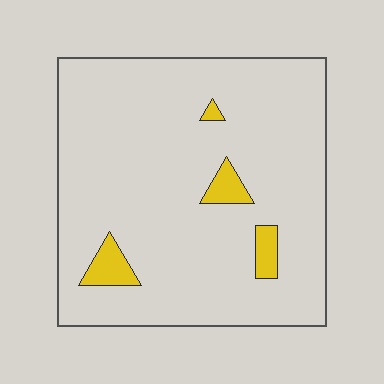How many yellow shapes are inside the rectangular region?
4.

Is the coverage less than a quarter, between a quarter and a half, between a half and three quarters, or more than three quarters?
Less than a quarter.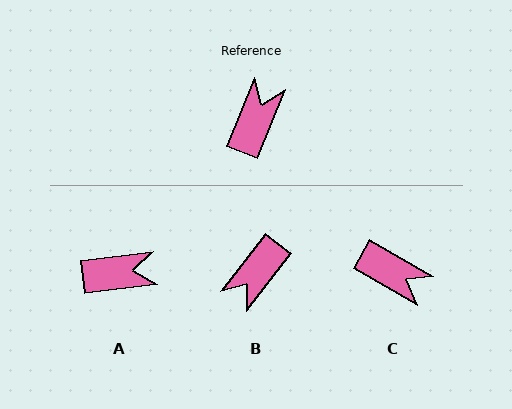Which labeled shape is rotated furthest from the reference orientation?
B, about 163 degrees away.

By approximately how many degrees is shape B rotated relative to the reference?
Approximately 163 degrees counter-clockwise.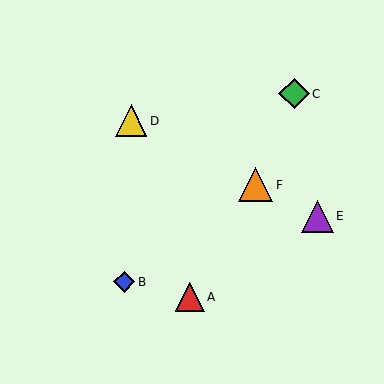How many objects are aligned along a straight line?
3 objects (D, E, F) are aligned along a straight line.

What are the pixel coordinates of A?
Object A is at (190, 297).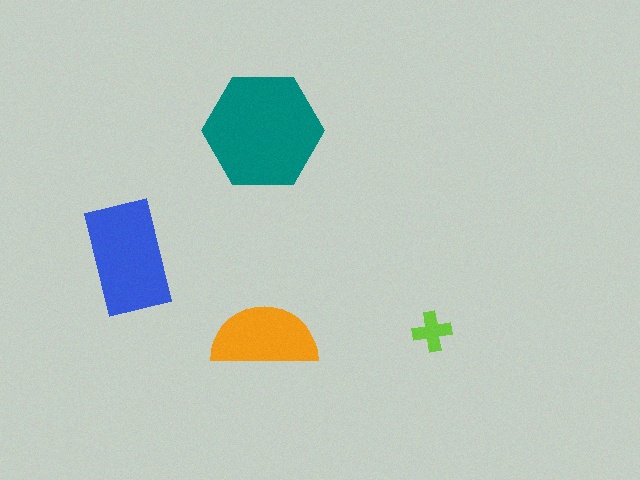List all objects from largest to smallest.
The teal hexagon, the blue rectangle, the orange semicircle, the lime cross.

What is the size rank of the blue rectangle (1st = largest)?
2nd.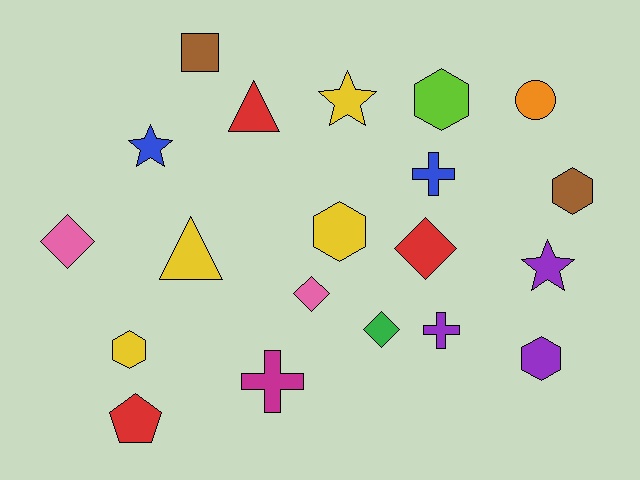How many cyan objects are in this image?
There are no cyan objects.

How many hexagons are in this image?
There are 5 hexagons.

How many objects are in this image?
There are 20 objects.